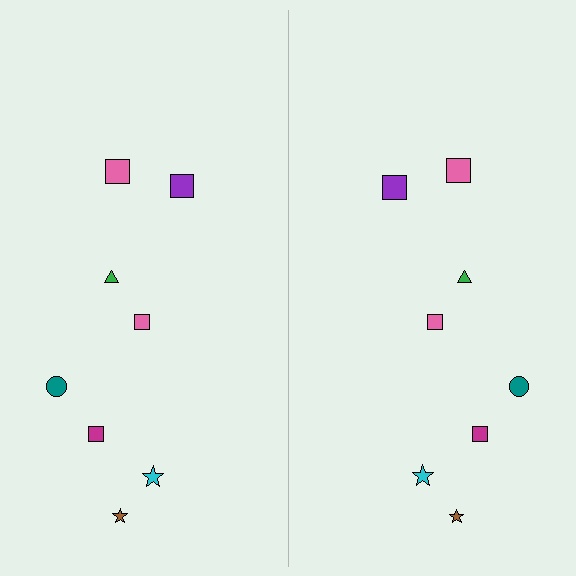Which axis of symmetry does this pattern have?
The pattern has a vertical axis of symmetry running through the center of the image.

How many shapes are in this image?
There are 16 shapes in this image.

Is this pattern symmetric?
Yes, this pattern has bilateral (reflection) symmetry.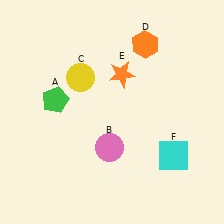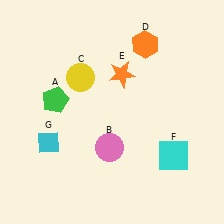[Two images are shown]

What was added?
A cyan diamond (G) was added in Image 2.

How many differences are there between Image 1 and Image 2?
There is 1 difference between the two images.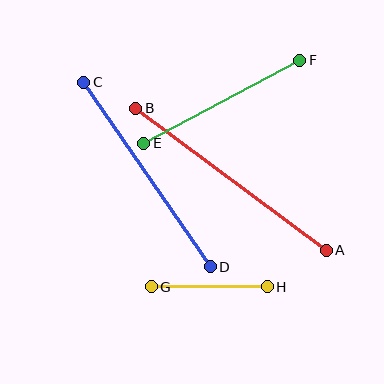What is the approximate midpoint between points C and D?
The midpoint is at approximately (147, 175) pixels.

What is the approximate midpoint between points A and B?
The midpoint is at approximately (231, 179) pixels.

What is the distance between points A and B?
The distance is approximately 238 pixels.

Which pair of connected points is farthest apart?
Points A and B are farthest apart.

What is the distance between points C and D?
The distance is approximately 224 pixels.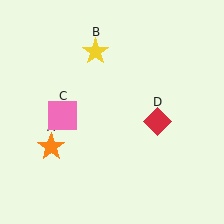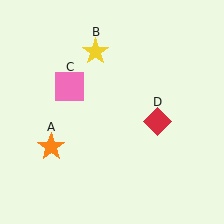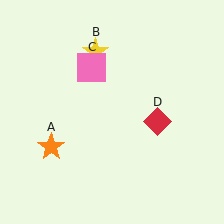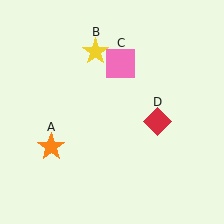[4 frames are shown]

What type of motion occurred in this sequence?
The pink square (object C) rotated clockwise around the center of the scene.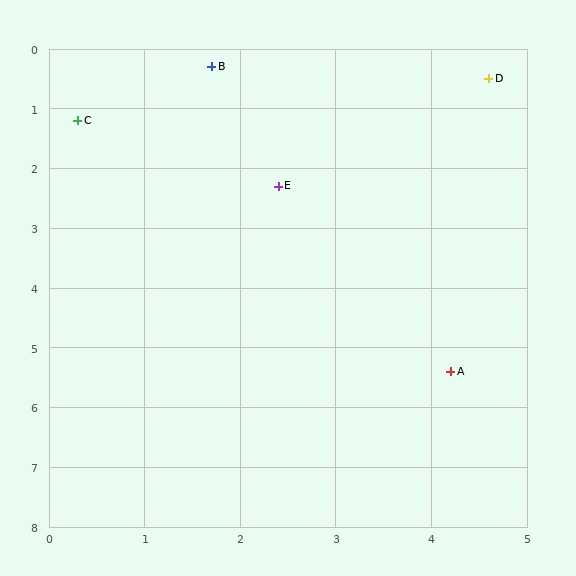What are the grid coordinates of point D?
Point D is at approximately (4.6, 0.5).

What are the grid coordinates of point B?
Point B is at approximately (1.7, 0.3).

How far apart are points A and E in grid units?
Points A and E are about 3.6 grid units apart.